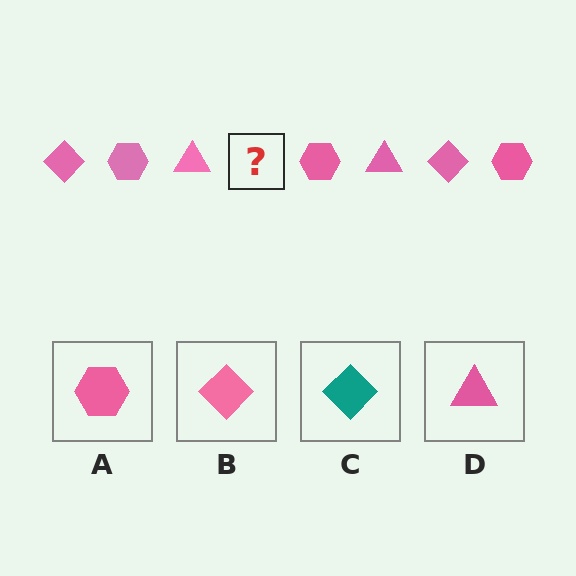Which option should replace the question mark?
Option B.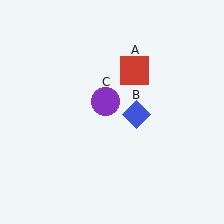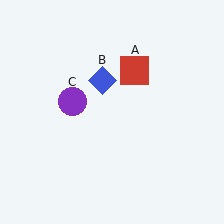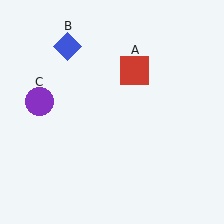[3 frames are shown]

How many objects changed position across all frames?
2 objects changed position: blue diamond (object B), purple circle (object C).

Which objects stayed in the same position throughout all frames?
Red square (object A) remained stationary.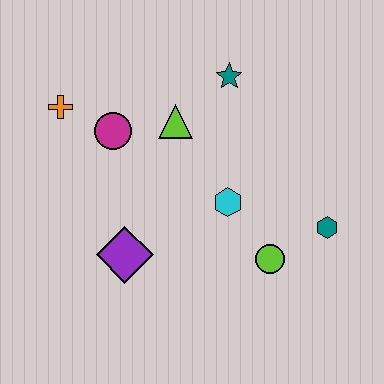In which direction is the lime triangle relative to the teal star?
The lime triangle is to the left of the teal star.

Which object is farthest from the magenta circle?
The teal hexagon is farthest from the magenta circle.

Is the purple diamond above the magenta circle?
No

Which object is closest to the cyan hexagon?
The lime circle is closest to the cyan hexagon.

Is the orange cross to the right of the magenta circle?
No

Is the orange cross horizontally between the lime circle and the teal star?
No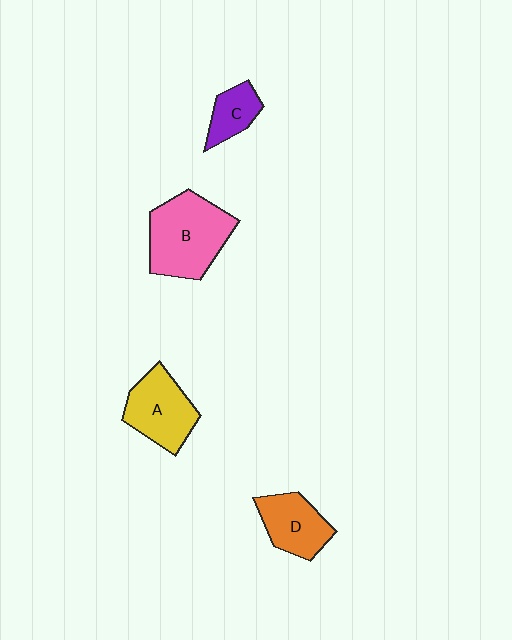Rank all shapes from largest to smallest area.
From largest to smallest: B (pink), A (yellow), D (orange), C (purple).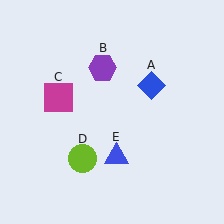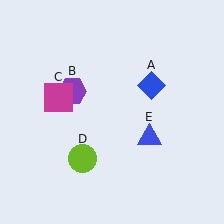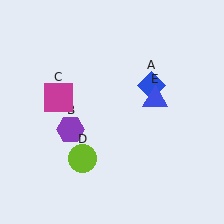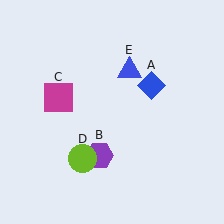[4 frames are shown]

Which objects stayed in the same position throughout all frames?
Blue diamond (object A) and magenta square (object C) and lime circle (object D) remained stationary.